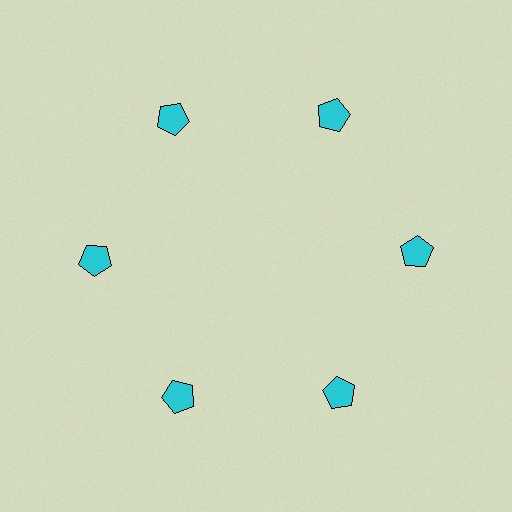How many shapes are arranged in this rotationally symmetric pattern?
There are 6 shapes, arranged in 6 groups of 1.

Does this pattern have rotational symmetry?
Yes, this pattern has 6-fold rotational symmetry. It looks the same after rotating 60 degrees around the center.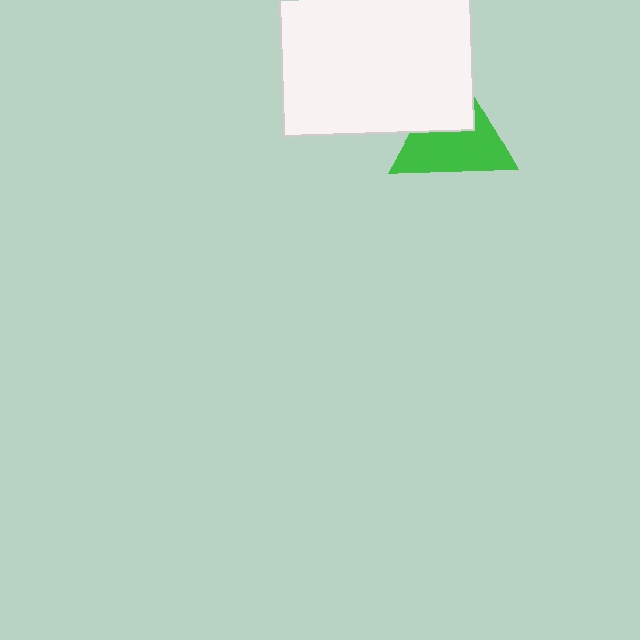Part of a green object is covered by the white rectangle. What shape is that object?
It is a triangle.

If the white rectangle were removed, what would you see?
You would see the complete green triangle.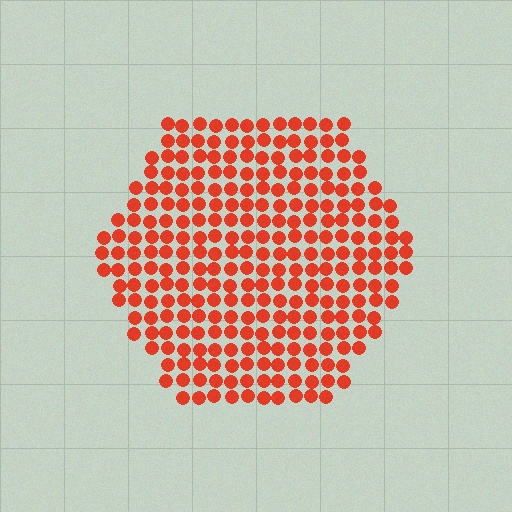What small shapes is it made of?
It is made of small circles.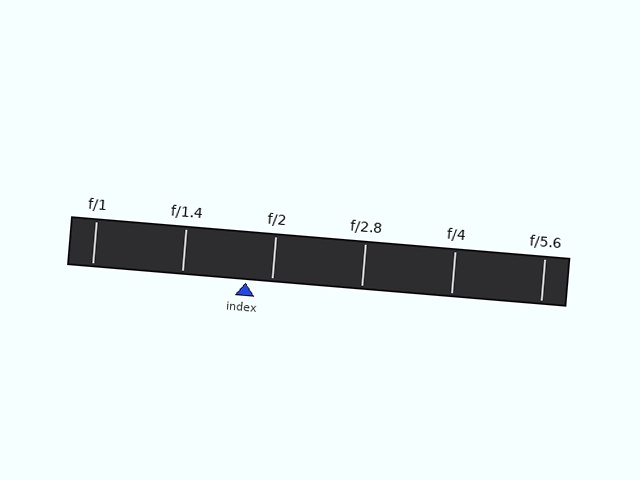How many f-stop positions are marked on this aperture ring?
There are 6 f-stop positions marked.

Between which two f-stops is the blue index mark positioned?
The index mark is between f/1.4 and f/2.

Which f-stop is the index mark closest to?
The index mark is closest to f/2.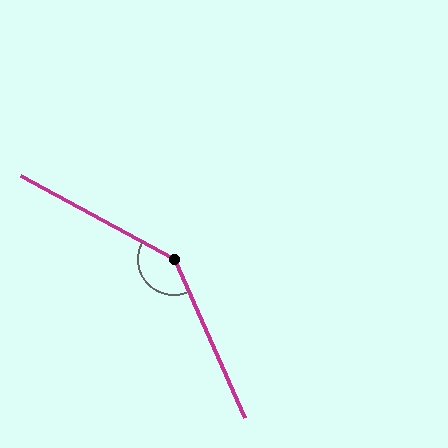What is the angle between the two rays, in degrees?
Approximately 142 degrees.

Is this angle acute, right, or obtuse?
It is obtuse.